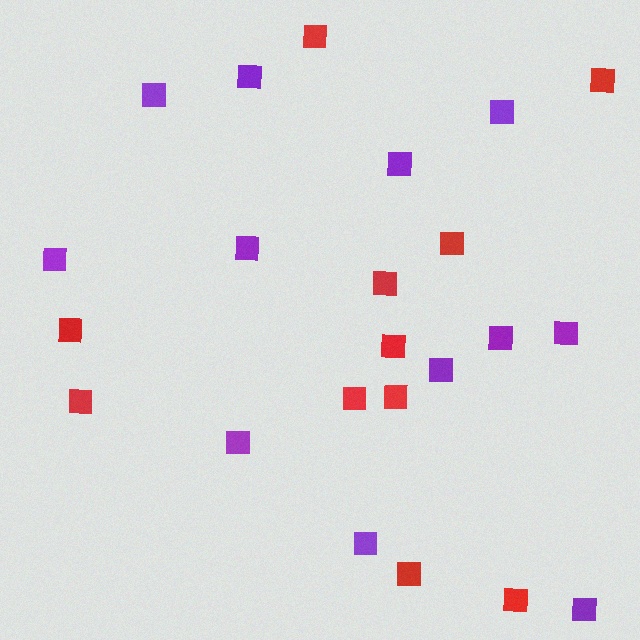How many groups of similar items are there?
There are 2 groups: one group of red squares (11) and one group of purple squares (12).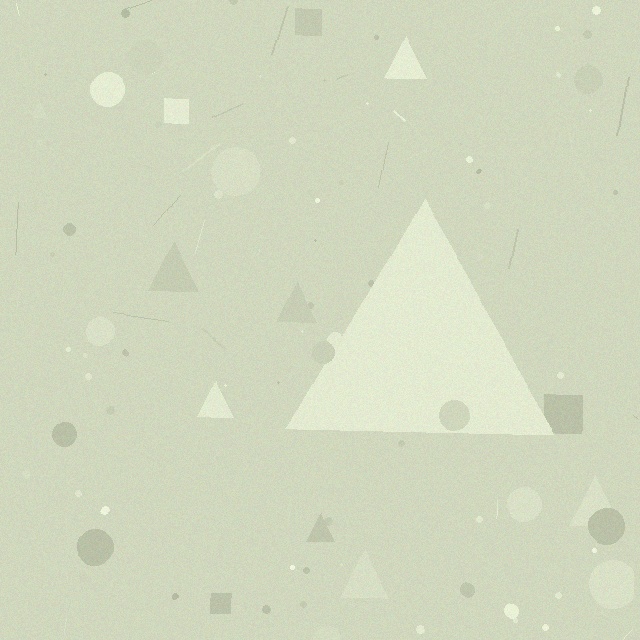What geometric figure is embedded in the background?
A triangle is embedded in the background.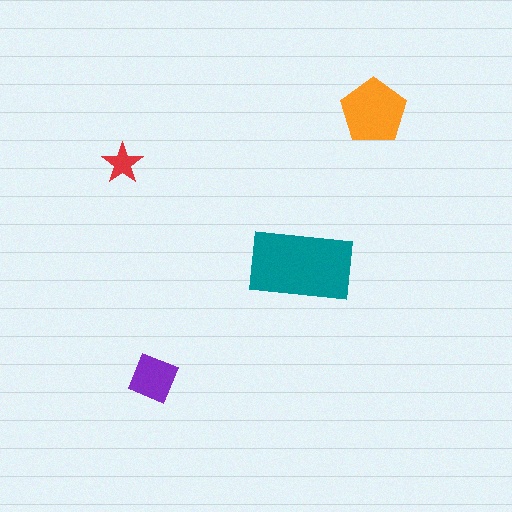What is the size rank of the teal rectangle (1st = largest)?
1st.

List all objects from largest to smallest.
The teal rectangle, the orange pentagon, the purple square, the red star.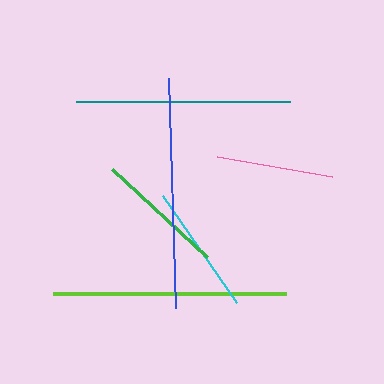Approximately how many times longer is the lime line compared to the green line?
The lime line is approximately 1.8 times the length of the green line.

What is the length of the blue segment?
The blue segment is approximately 230 pixels long.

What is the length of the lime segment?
The lime segment is approximately 233 pixels long.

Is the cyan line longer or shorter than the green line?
The cyan line is longer than the green line.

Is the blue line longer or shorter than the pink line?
The blue line is longer than the pink line.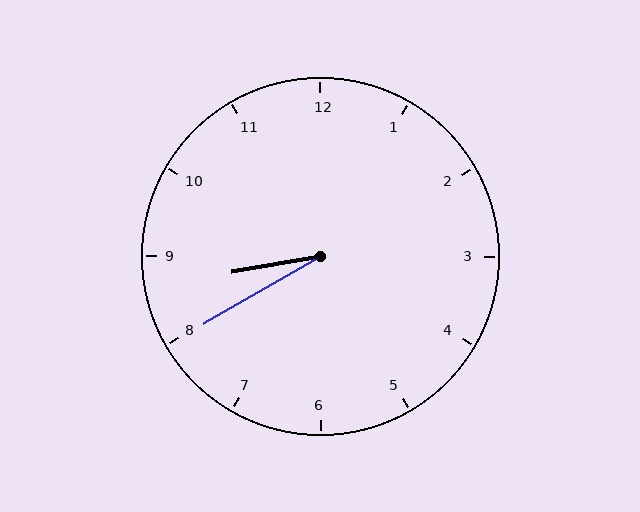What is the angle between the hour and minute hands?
Approximately 20 degrees.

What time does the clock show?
8:40.